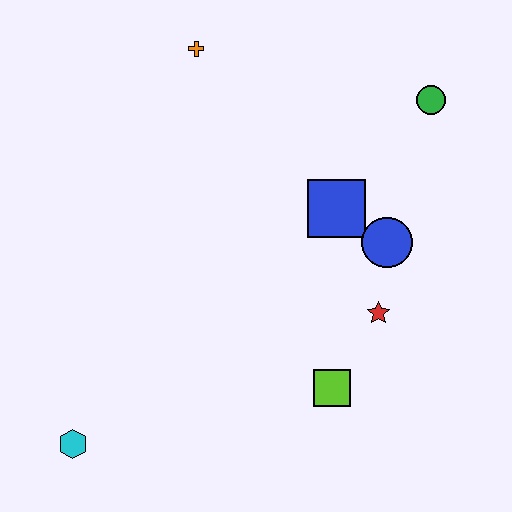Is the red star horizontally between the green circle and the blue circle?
No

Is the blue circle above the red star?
Yes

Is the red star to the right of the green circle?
No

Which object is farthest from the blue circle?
The cyan hexagon is farthest from the blue circle.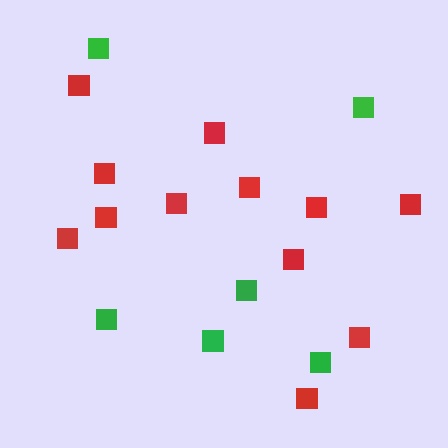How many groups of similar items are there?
There are 2 groups: one group of green squares (6) and one group of red squares (12).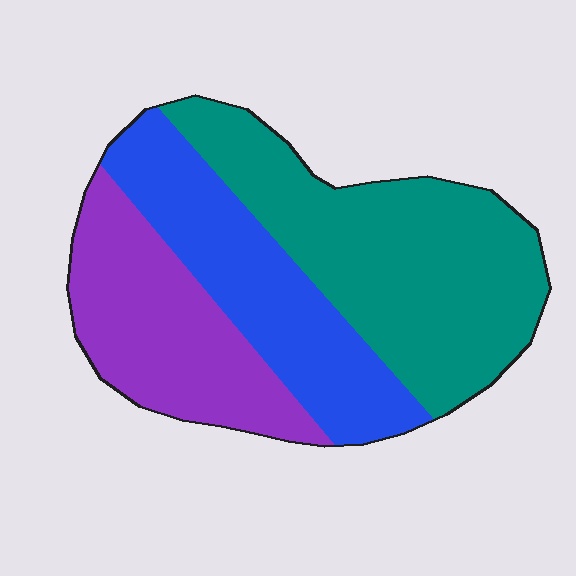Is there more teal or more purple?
Teal.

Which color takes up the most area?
Teal, at roughly 45%.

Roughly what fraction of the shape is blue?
Blue takes up about one quarter (1/4) of the shape.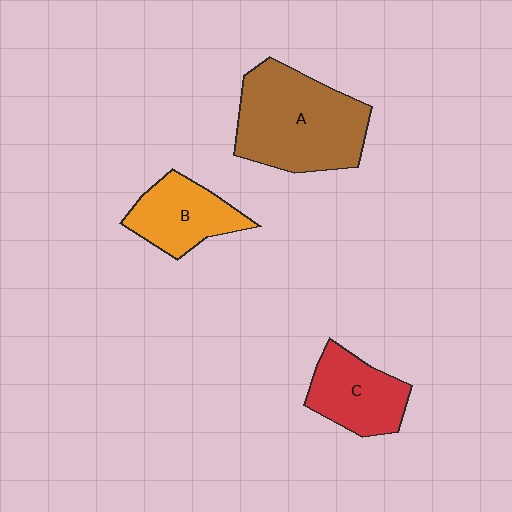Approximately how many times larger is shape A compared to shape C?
Approximately 1.8 times.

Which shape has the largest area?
Shape A (brown).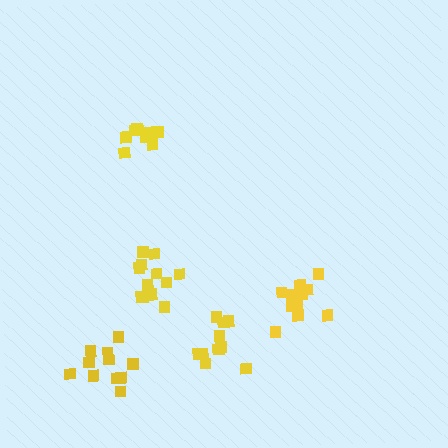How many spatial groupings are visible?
There are 5 spatial groupings.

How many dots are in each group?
Group 1: 10 dots, Group 2: 13 dots, Group 3: 8 dots, Group 4: 11 dots, Group 5: 11 dots (53 total).